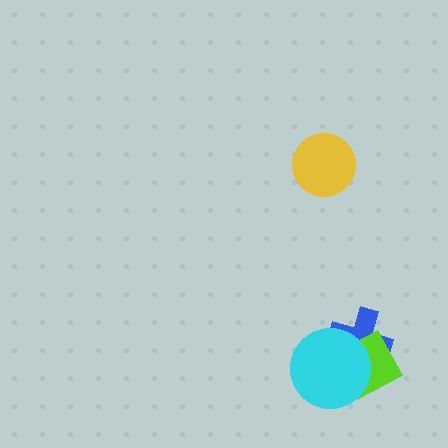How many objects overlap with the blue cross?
2 objects overlap with the blue cross.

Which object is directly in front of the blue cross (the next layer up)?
The lime diamond is directly in front of the blue cross.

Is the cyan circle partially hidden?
No, no other shape covers it.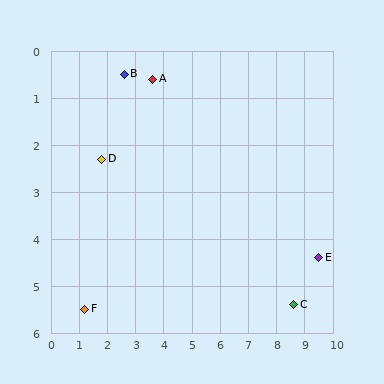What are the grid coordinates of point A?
Point A is at approximately (3.6, 0.6).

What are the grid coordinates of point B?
Point B is at approximately (2.6, 0.5).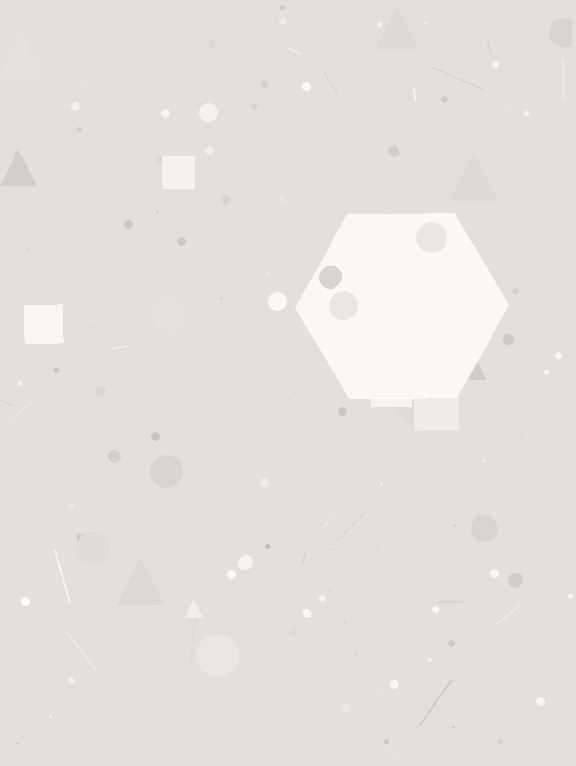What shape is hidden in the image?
A hexagon is hidden in the image.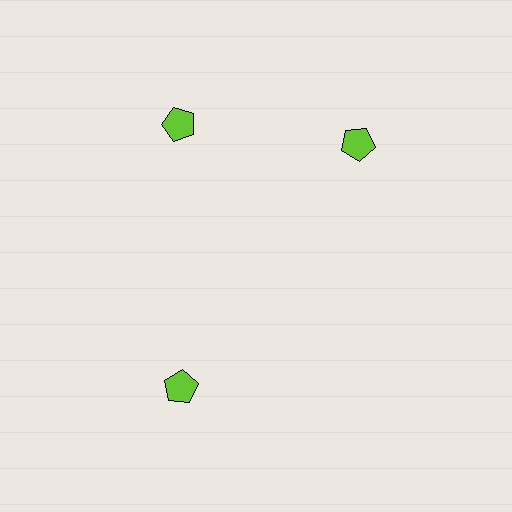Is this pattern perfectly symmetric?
No. The 3 lime pentagons are arranged in a ring, but one element near the 3 o'clock position is rotated out of alignment along the ring, breaking the 3-fold rotational symmetry.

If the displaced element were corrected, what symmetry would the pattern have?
It would have 3-fold rotational symmetry — the pattern would map onto itself every 120 degrees.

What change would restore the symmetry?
The symmetry would be restored by rotating it back into even spacing with its neighbors so that all 3 pentagons sit at equal angles and equal distance from the center.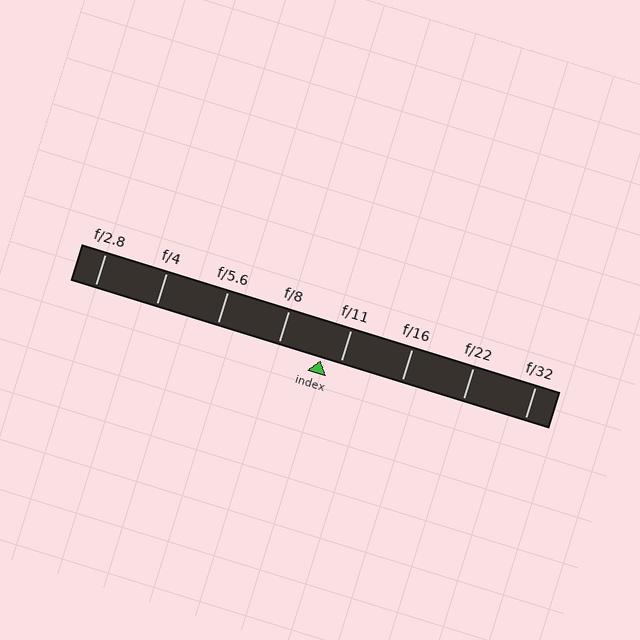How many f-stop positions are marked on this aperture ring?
There are 8 f-stop positions marked.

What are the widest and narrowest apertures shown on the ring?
The widest aperture shown is f/2.8 and the narrowest is f/32.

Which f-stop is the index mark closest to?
The index mark is closest to f/11.